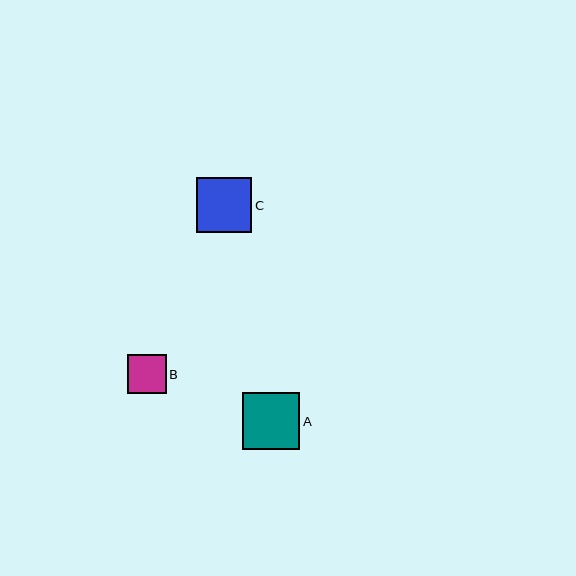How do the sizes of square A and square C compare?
Square A and square C are approximately the same size.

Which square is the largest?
Square A is the largest with a size of approximately 57 pixels.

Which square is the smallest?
Square B is the smallest with a size of approximately 39 pixels.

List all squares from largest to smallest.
From largest to smallest: A, C, B.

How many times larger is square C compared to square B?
Square C is approximately 1.4 times the size of square B.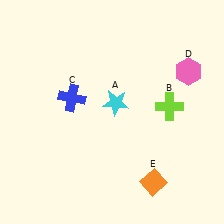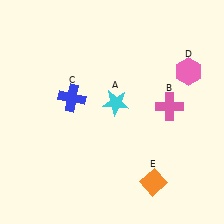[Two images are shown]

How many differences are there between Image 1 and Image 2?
There is 1 difference between the two images.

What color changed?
The cross (B) changed from lime in Image 1 to pink in Image 2.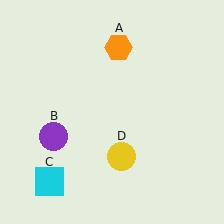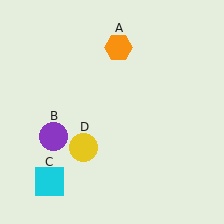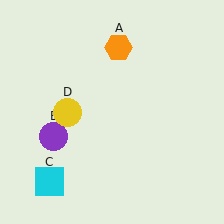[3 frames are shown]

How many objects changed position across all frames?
1 object changed position: yellow circle (object D).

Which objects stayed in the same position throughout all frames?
Orange hexagon (object A) and purple circle (object B) and cyan square (object C) remained stationary.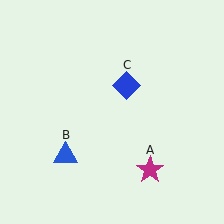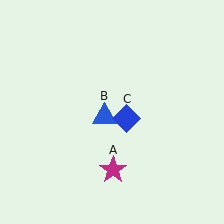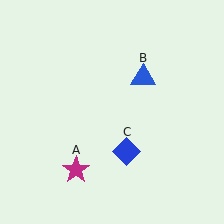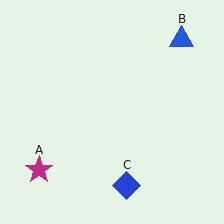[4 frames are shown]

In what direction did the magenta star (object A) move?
The magenta star (object A) moved left.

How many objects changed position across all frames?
3 objects changed position: magenta star (object A), blue triangle (object B), blue diamond (object C).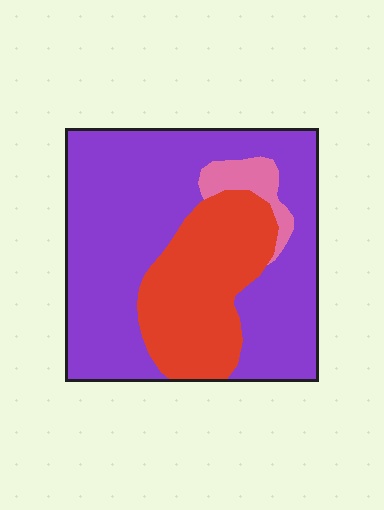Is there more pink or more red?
Red.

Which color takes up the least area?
Pink, at roughly 5%.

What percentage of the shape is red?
Red takes up about one quarter (1/4) of the shape.